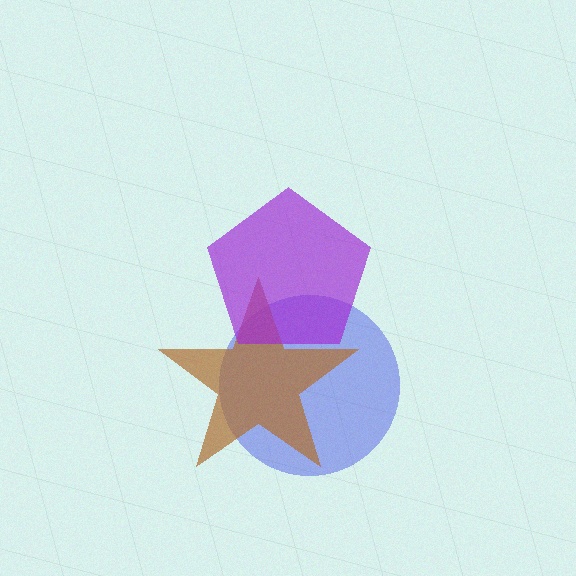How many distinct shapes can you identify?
There are 3 distinct shapes: a blue circle, a brown star, a purple pentagon.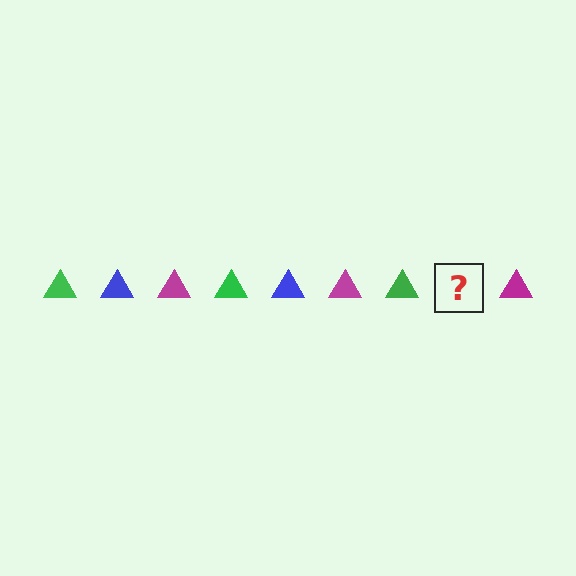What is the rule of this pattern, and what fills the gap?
The rule is that the pattern cycles through green, blue, magenta triangles. The gap should be filled with a blue triangle.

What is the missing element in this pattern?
The missing element is a blue triangle.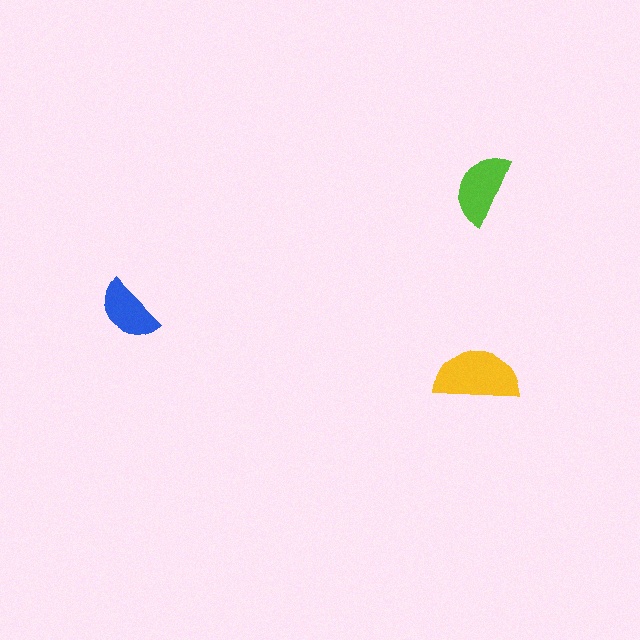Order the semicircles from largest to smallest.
the yellow one, the lime one, the blue one.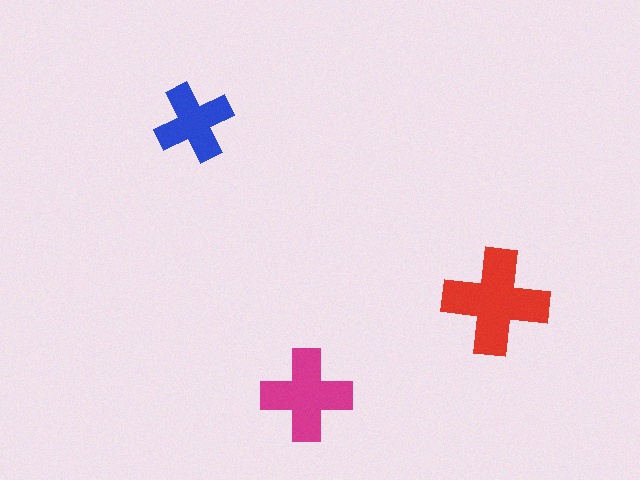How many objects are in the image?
There are 3 objects in the image.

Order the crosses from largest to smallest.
the red one, the magenta one, the blue one.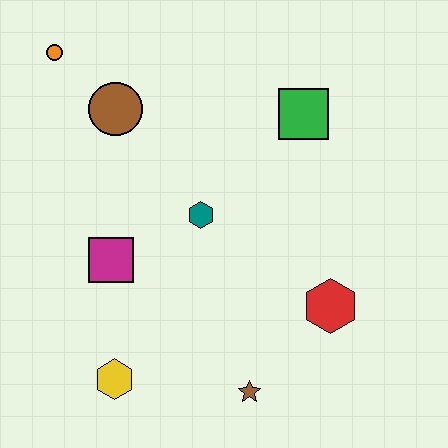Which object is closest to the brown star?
The red hexagon is closest to the brown star.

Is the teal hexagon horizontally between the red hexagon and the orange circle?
Yes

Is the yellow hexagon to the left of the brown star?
Yes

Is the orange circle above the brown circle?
Yes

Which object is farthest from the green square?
The yellow hexagon is farthest from the green square.